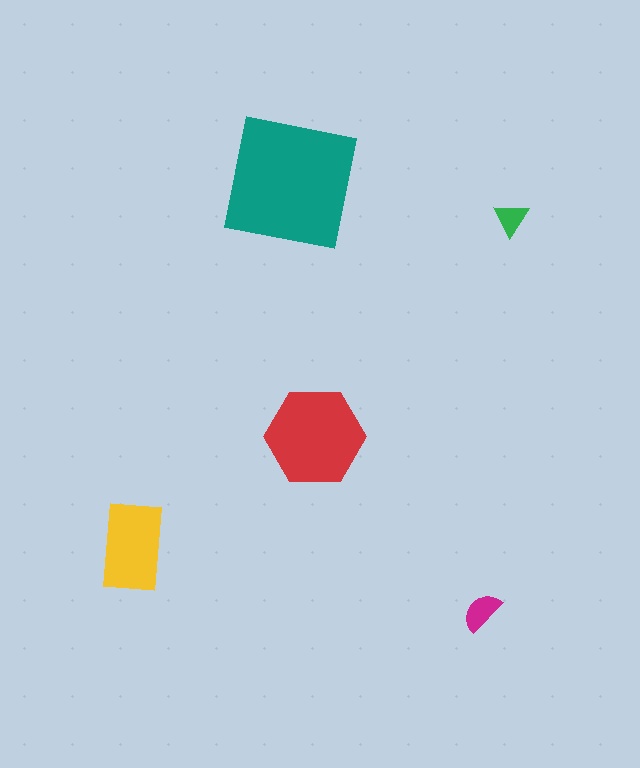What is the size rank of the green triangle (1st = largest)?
5th.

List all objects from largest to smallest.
The teal square, the red hexagon, the yellow rectangle, the magenta semicircle, the green triangle.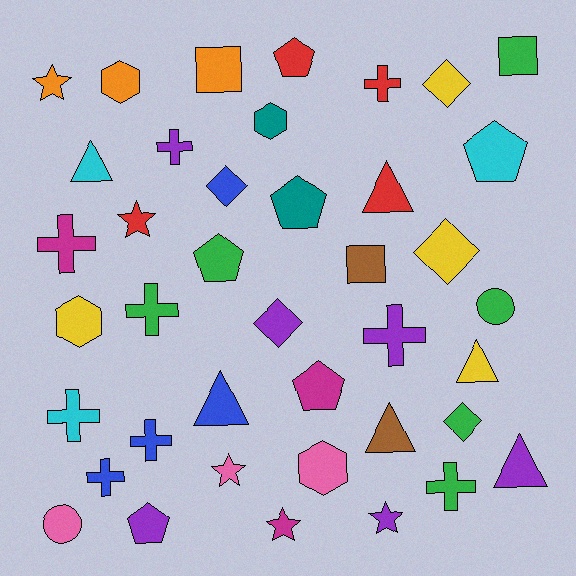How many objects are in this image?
There are 40 objects.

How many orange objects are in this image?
There are 3 orange objects.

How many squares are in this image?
There are 3 squares.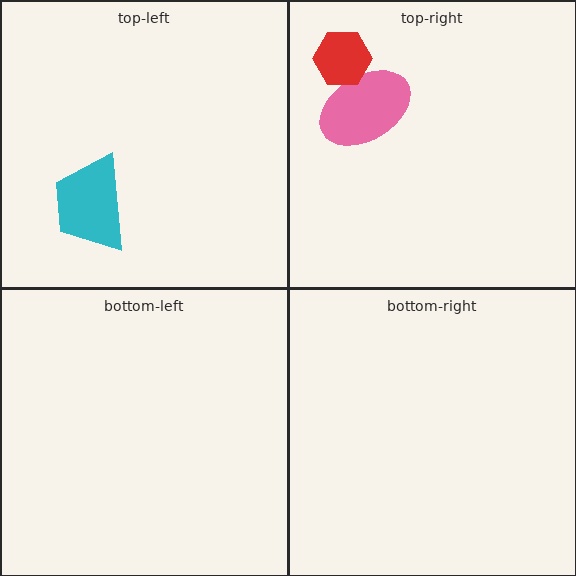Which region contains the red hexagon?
The top-right region.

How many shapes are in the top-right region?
2.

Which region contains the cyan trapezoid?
The top-left region.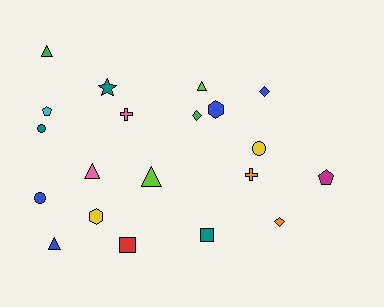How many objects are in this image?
There are 20 objects.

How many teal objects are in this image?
There are 3 teal objects.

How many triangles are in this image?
There are 5 triangles.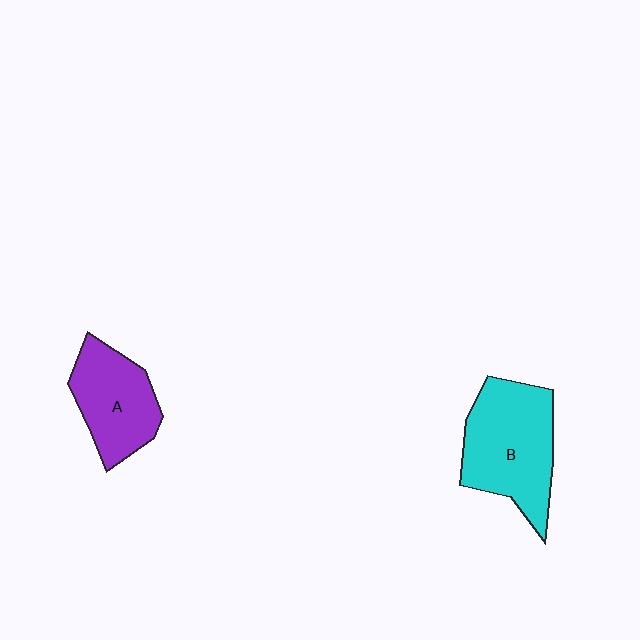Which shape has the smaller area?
Shape A (purple).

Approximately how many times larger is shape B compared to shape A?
Approximately 1.4 times.